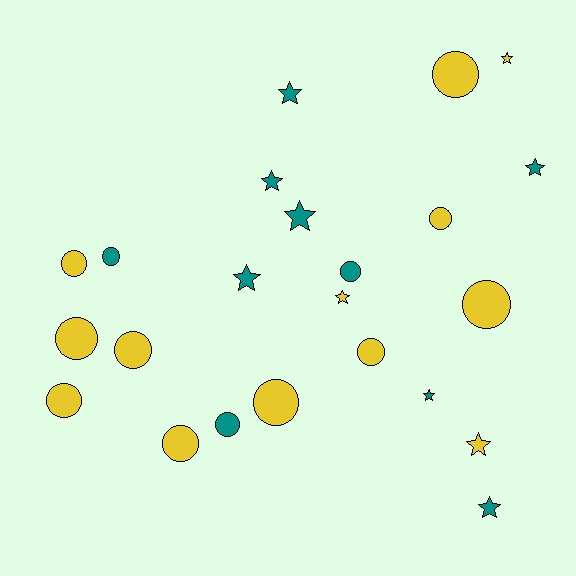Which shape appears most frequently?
Circle, with 13 objects.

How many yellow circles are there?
There are 10 yellow circles.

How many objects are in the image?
There are 23 objects.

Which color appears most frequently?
Yellow, with 13 objects.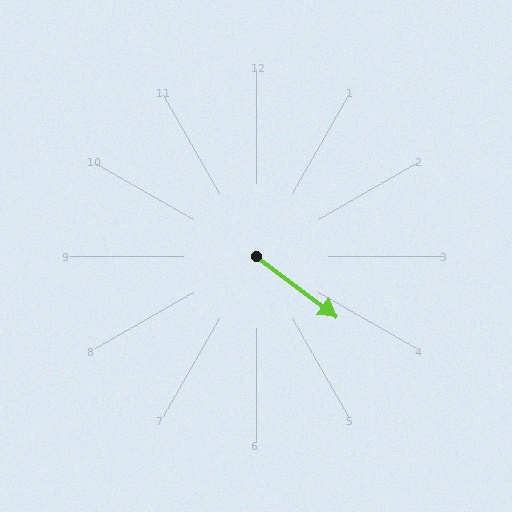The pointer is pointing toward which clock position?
Roughly 4 o'clock.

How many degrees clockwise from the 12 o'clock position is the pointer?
Approximately 127 degrees.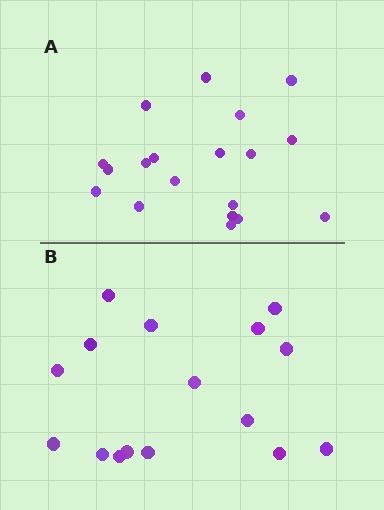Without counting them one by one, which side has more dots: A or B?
Region A (the top region) has more dots.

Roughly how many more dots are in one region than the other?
Region A has just a few more — roughly 2 or 3 more dots than region B.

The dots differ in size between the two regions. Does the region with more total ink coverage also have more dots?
No. Region B has more total ink coverage because its dots are larger, but region A actually contains more individual dots. Total area can be misleading — the number of items is what matters here.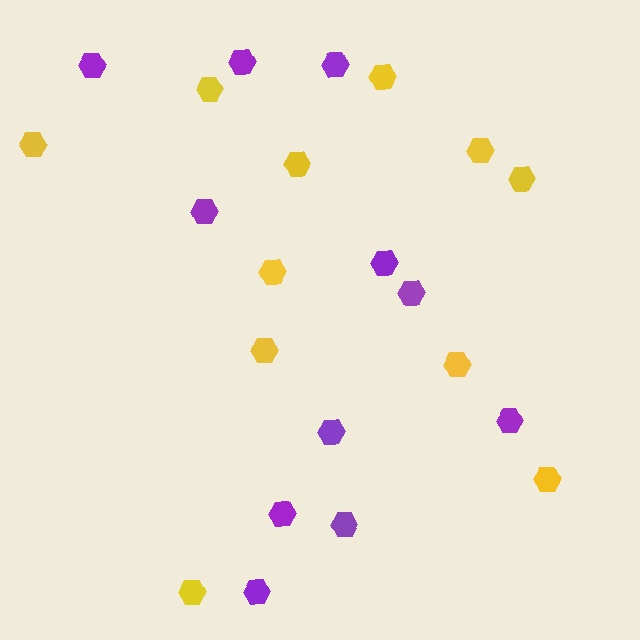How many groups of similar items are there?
There are 2 groups: one group of yellow hexagons (11) and one group of purple hexagons (11).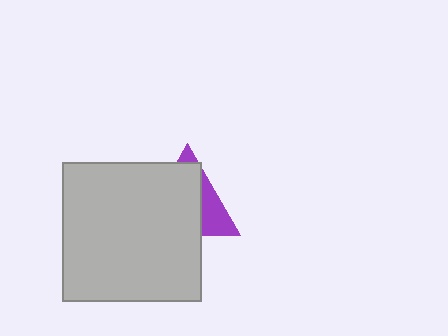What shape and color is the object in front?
The object in front is a light gray square.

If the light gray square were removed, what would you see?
You would see the complete purple triangle.